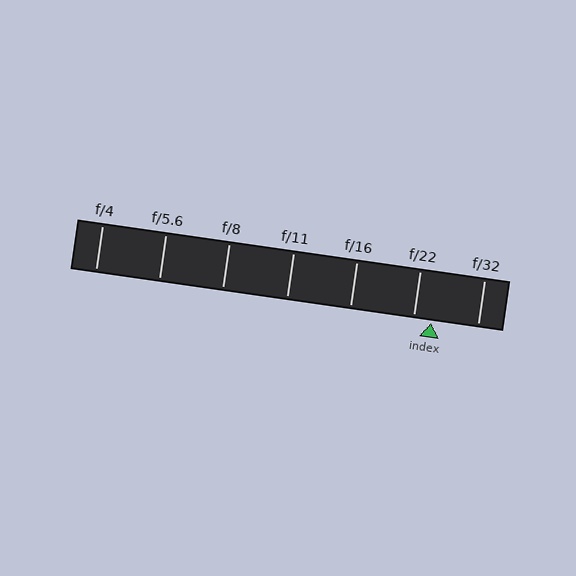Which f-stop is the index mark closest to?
The index mark is closest to f/22.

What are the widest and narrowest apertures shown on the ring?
The widest aperture shown is f/4 and the narrowest is f/32.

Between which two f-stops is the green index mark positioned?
The index mark is between f/22 and f/32.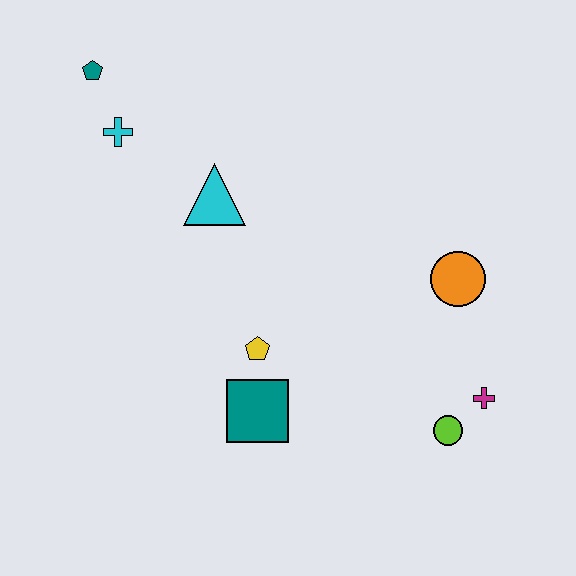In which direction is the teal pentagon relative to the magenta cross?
The teal pentagon is to the left of the magenta cross.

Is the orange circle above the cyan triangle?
No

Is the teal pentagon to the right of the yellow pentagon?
No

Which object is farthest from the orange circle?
The teal pentagon is farthest from the orange circle.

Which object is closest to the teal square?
The yellow pentagon is closest to the teal square.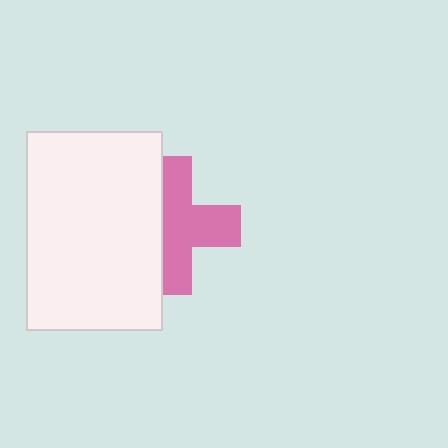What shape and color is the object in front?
The object in front is a white rectangle.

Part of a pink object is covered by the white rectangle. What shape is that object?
It is a cross.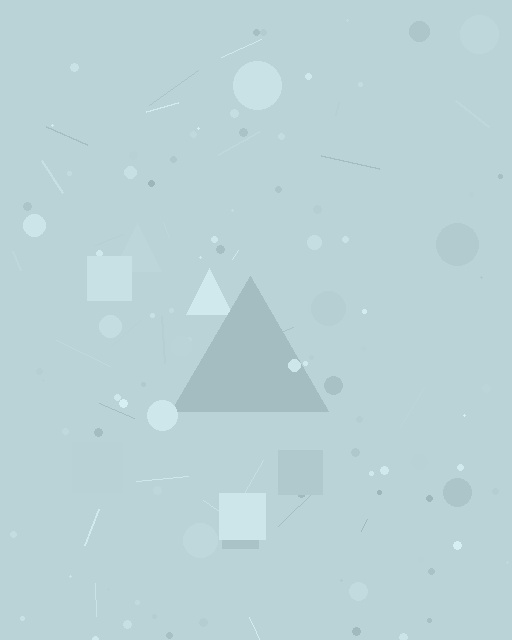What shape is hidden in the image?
A triangle is hidden in the image.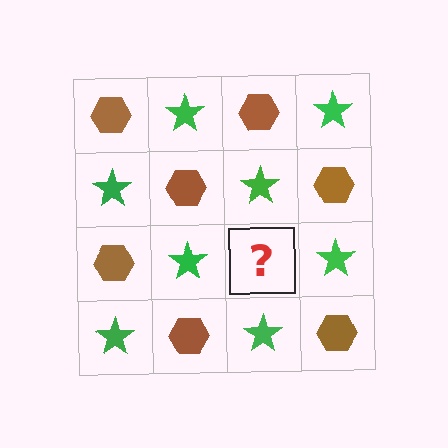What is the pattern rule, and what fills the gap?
The rule is that it alternates brown hexagon and green star in a checkerboard pattern. The gap should be filled with a brown hexagon.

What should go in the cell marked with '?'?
The missing cell should contain a brown hexagon.